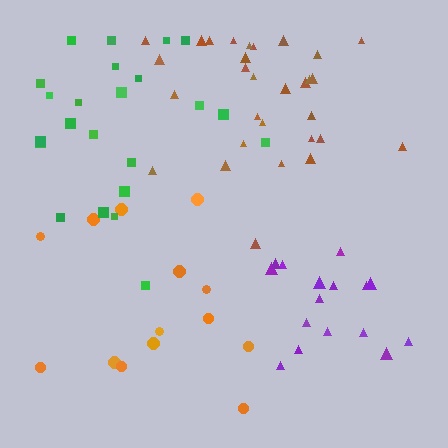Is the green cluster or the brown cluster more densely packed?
Brown.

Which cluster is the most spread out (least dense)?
Orange.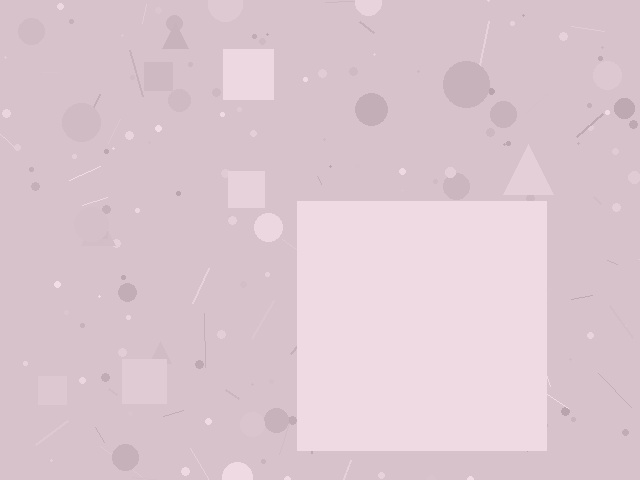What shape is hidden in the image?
A square is hidden in the image.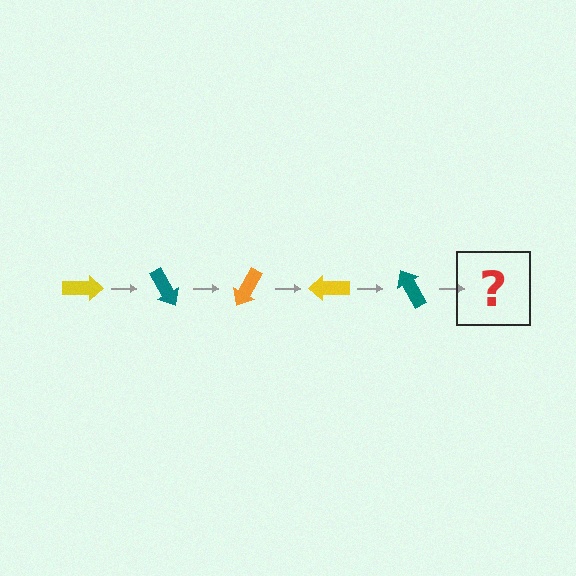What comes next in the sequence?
The next element should be an orange arrow, rotated 300 degrees from the start.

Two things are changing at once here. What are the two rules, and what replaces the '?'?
The two rules are that it rotates 60 degrees each step and the color cycles through yellow, teal, and orange. The '?' should be an orange arrow, rotated 300 degrees from the start.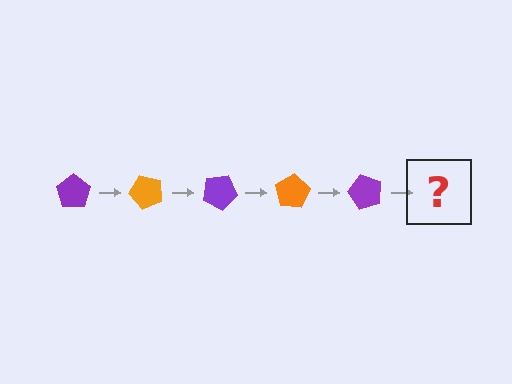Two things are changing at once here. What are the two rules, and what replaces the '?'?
The two rules are that it rotates 50 degrees each step and the color cycles through purple and orange. The '?' should be an orange pentagon, rotated 250 degrees from the start.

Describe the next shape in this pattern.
It should be an orange pentagon, rotated 250 degrees from the start.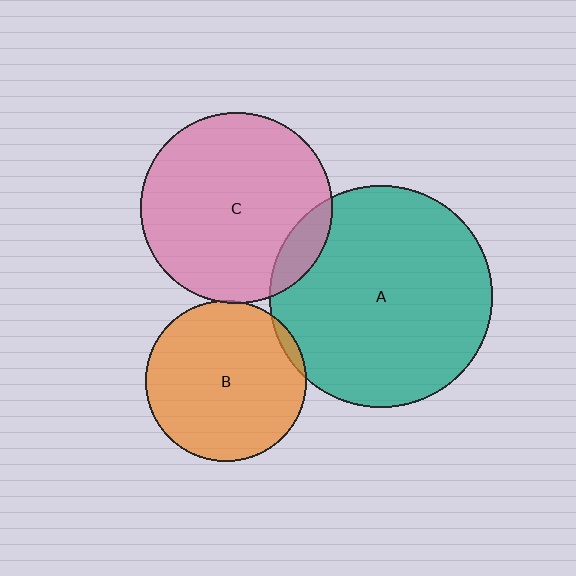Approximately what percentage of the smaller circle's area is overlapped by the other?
Approximately 5%.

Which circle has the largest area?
Circle A (teal).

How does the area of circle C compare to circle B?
Approximately 1.4 times.